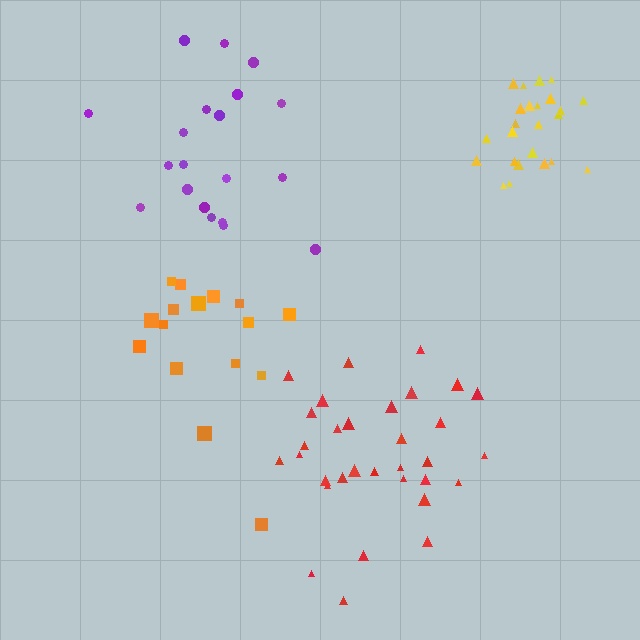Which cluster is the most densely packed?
Yellow.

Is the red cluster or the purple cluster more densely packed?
Red.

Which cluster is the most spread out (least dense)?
Orange.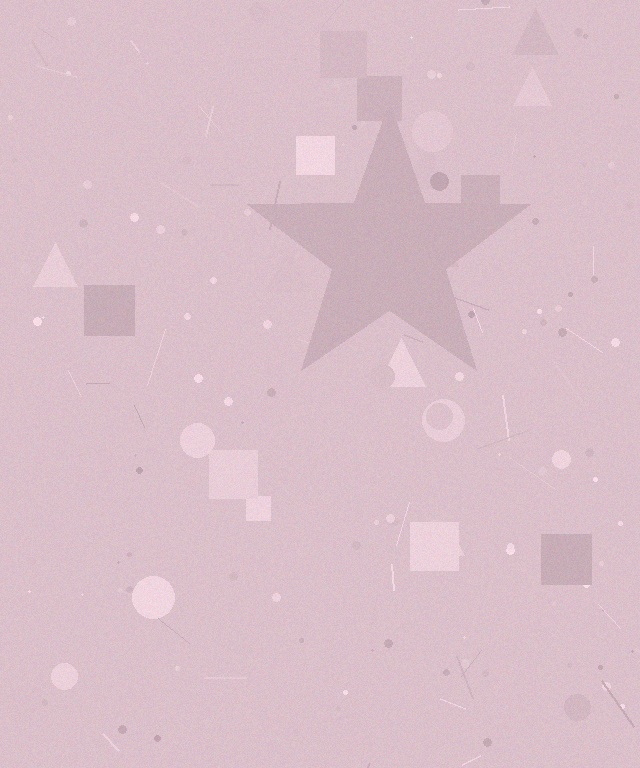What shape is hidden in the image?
A star is hidden in the image.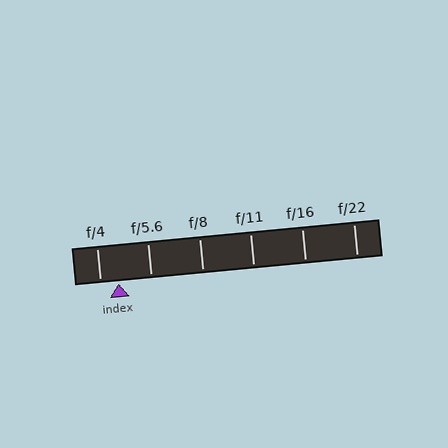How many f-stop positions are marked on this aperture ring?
There are 6 f-stop positions marked.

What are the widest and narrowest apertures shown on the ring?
The widest aperture shown is f/4 and the narrowest is f/22.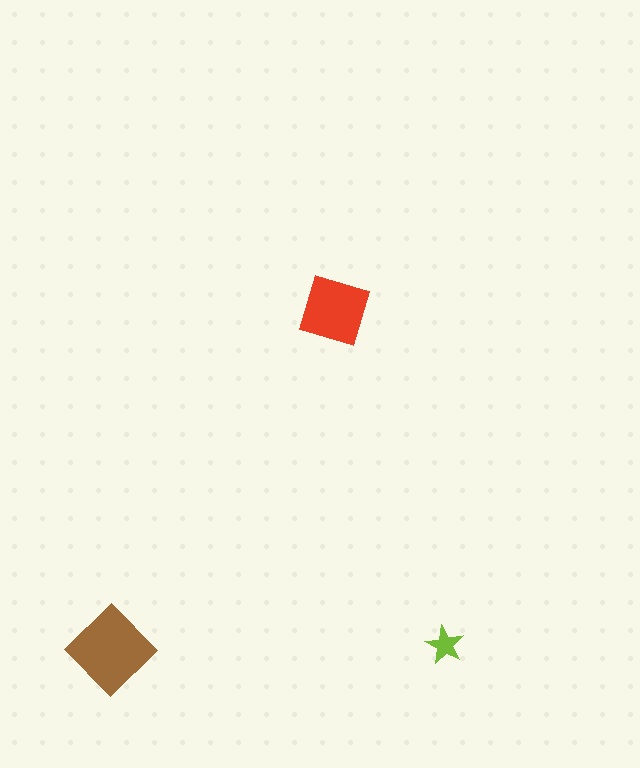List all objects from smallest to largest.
The lime star, the red diamond, the brown diamond.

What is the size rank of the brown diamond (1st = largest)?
1st.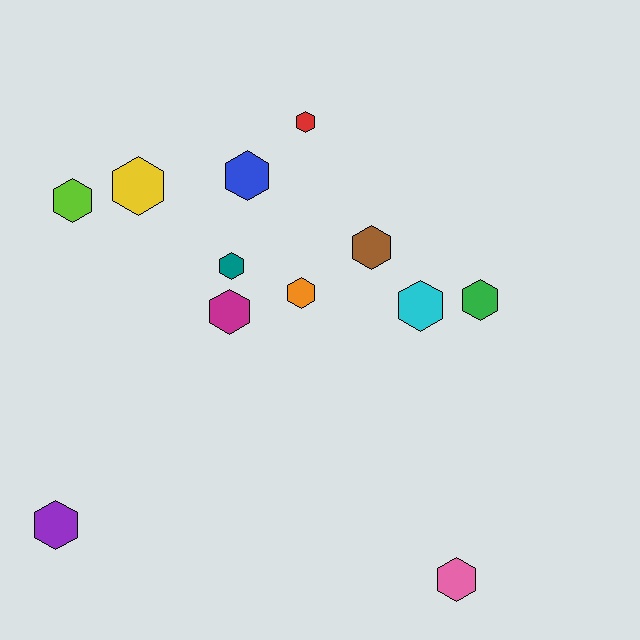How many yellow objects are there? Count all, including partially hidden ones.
There is 1 yellow object.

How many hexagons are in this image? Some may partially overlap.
There are 12 hexagons.